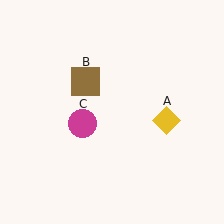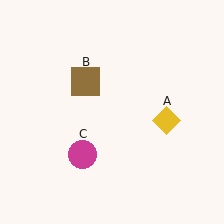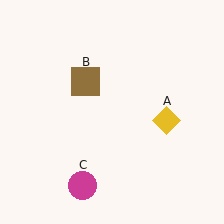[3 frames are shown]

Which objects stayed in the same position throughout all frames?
Yellow diamond (object A) and brown square (object B) remained stationary.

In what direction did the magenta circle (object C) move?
The magenta circle (object C) moved down.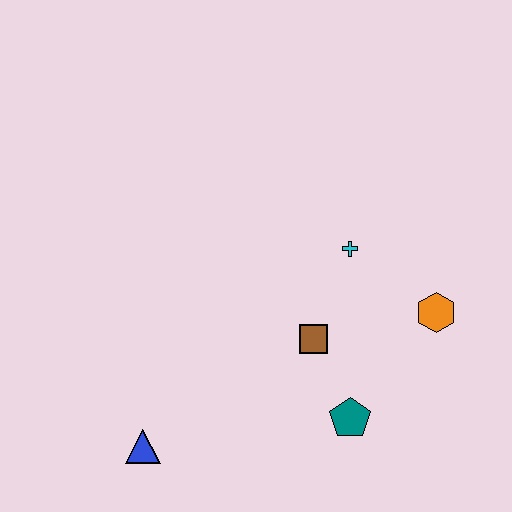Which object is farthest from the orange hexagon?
The blue triangle is farthest from the orange hexagon.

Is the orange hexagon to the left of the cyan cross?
No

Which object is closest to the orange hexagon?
The cyan cross is closest to the orange hexagon.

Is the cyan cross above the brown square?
Yes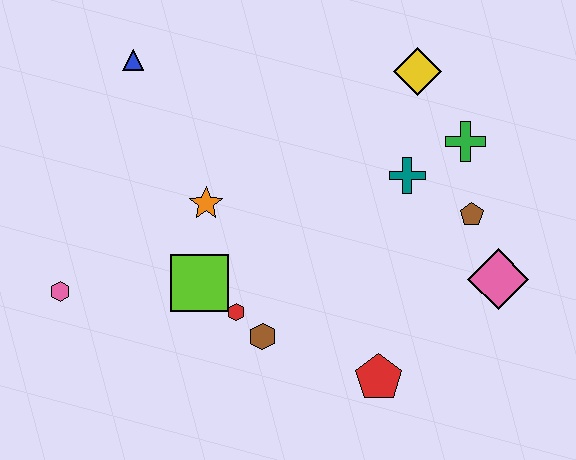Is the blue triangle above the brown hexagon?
Yes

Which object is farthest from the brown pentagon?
The pink hexagon is farthest from the brown pentagon.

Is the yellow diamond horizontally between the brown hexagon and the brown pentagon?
Yes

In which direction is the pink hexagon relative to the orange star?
The pink hexagon is to the left of the orange star.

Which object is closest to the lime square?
The red hexagon is closest to the lime square.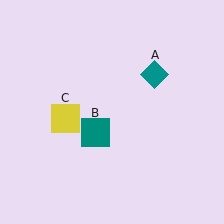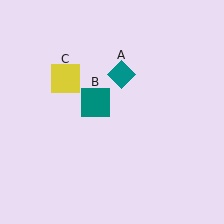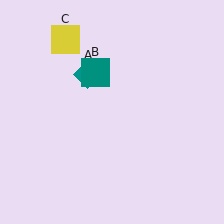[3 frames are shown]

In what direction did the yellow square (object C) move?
The yellow square (object C) moved up.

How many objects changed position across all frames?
3 objects changed position: teal diamond (object A), teal square (object B), yellow square (object C).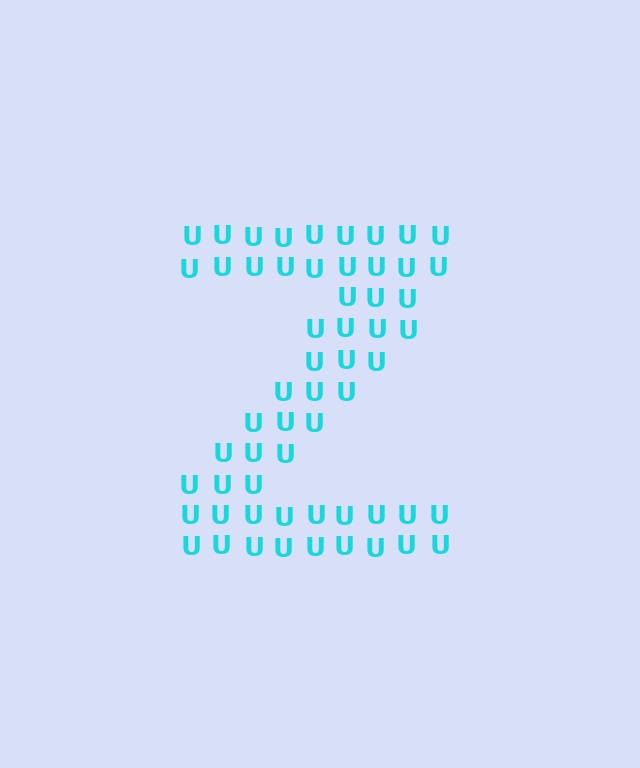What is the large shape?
The large shape is the letter Z.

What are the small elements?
The small elements are letter U's.